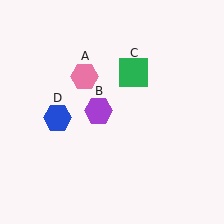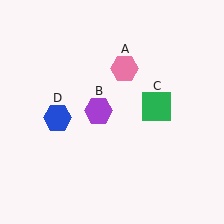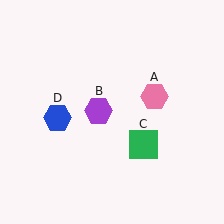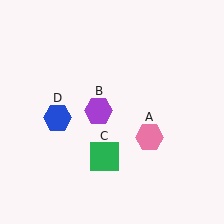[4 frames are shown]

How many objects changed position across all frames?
2 objects changed position: pink hexagon (object A), green square (object C).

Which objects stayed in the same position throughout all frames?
Purple hexagon (object B) and blue hexagon (object D) remained stationary.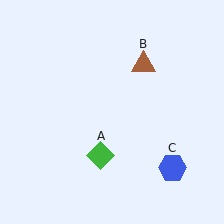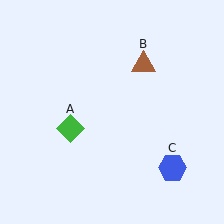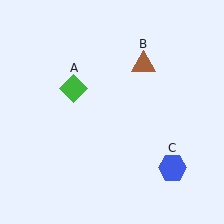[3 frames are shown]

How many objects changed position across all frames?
1 object changed position: green diamond (object A).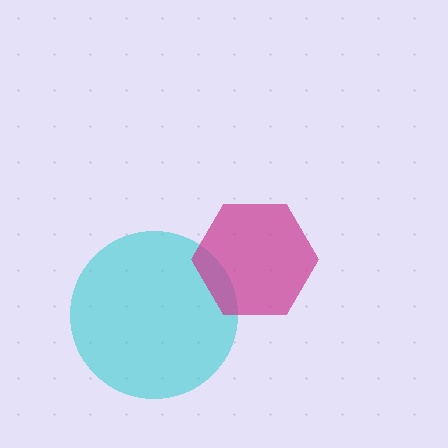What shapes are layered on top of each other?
The layered shapes are: a cyan circle, a magenta hexagon.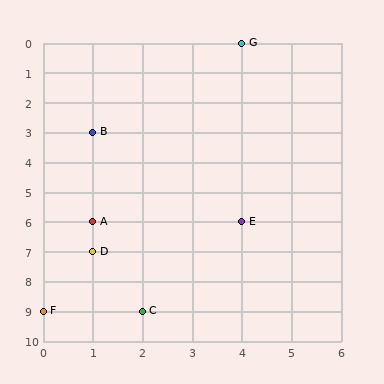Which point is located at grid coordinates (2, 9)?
Point C is at (2, 9).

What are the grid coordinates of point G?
Point G is at grid coordinates (4, 0).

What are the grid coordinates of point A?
Point A is at grid coordinates (1, 6).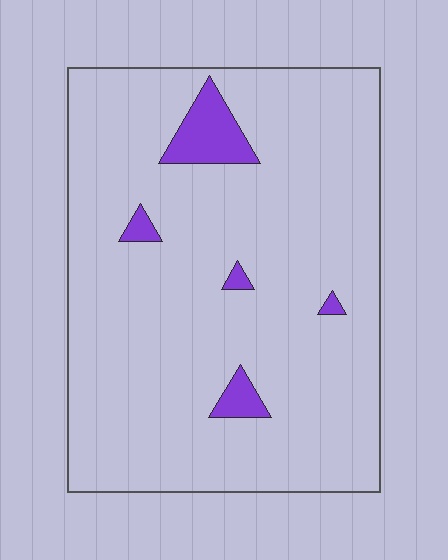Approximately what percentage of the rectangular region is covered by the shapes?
Approximately 5%.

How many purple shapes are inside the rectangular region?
5.